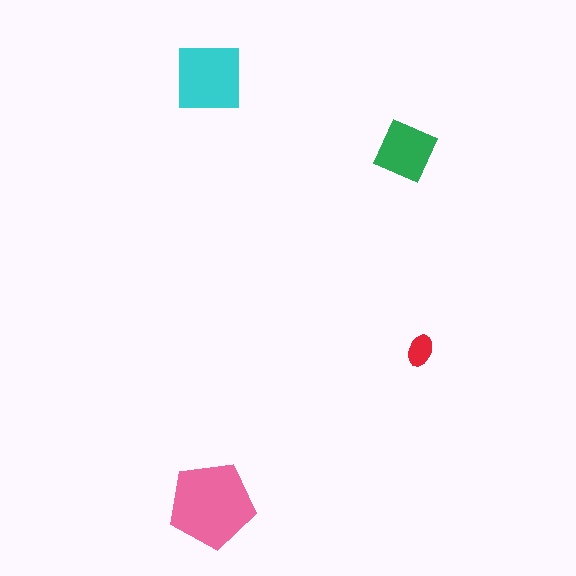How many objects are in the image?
There are 4 objects in the image.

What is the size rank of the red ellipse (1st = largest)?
4th.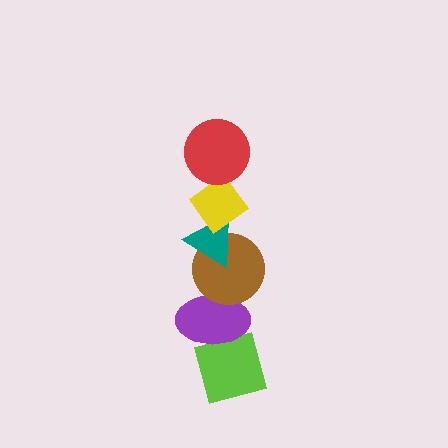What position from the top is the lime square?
The lime square is 6th from the top.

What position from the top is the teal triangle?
The teal triangle is 3rd from the top.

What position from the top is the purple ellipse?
The purple ellipse is 5th from the top.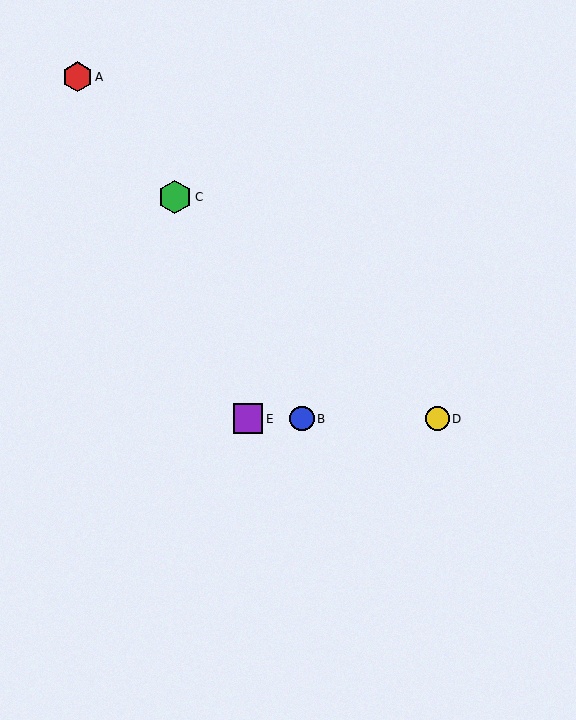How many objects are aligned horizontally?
3 objects (B, D, E) are aligned horizontally.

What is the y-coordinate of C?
Object C is at y≈197.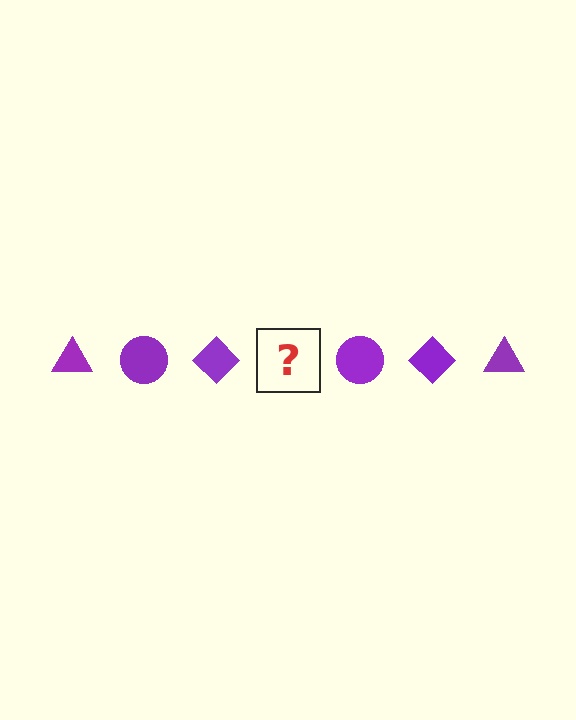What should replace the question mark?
The question mark should be replaced with a purple triangle.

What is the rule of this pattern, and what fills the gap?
The rule is that the pattern cycles through triangle, circle, diamond shapes in purple. The gap should be filled with a purple triangle.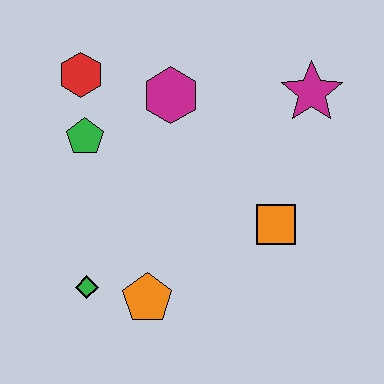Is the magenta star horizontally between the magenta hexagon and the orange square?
No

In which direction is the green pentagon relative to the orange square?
The green pentagon is to the left of the orange square.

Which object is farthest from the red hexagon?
The orange square is farthest from the red hexagon.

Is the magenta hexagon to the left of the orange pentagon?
No